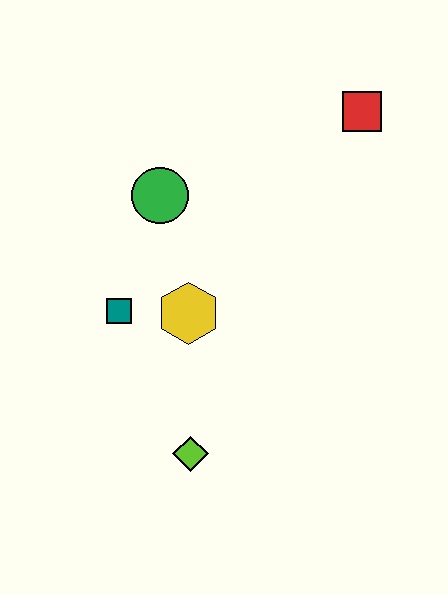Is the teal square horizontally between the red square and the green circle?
No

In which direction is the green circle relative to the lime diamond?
The green circle is above the lime diamond.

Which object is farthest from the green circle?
The lime diamond is farthest from the green circle.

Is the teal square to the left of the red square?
Yes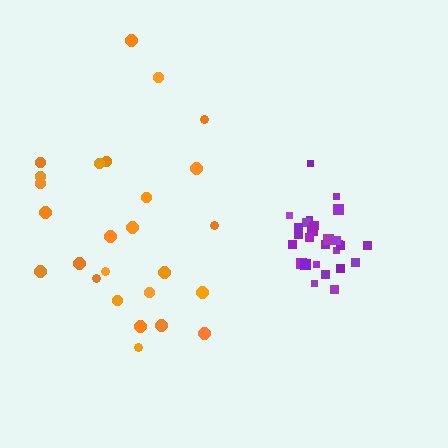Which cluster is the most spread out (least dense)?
Orange.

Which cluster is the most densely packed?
Purple.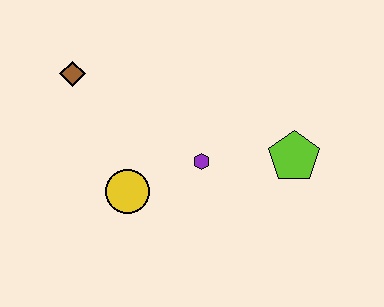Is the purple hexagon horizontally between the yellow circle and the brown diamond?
No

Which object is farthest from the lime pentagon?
The brown diamond is farthest from the lime pentagon.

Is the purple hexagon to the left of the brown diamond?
No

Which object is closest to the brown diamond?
The yellow circle is closest to the brown diamond.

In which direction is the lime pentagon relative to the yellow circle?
The lime pentagon is to the right of the yellow circle.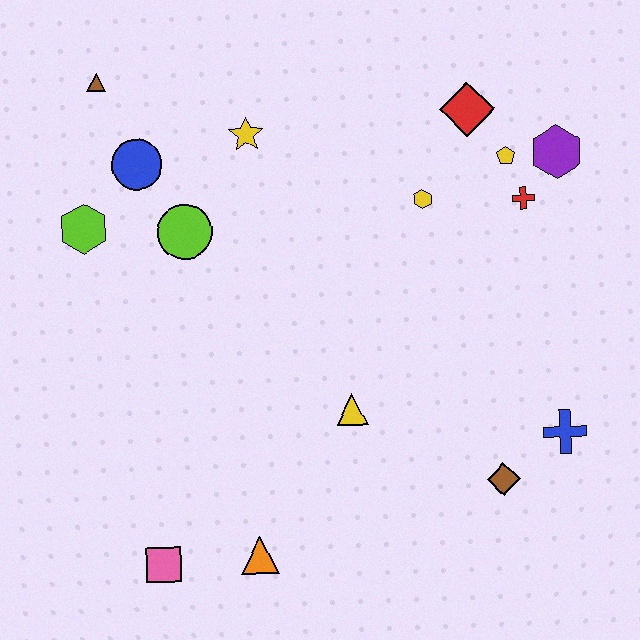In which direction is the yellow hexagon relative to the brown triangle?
The yellow hexagon is to the right of the brown triangle.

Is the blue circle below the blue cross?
No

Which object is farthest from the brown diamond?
The brown triangle is farthest from the brown diamond.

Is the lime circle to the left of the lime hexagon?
No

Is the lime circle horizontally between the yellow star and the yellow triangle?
No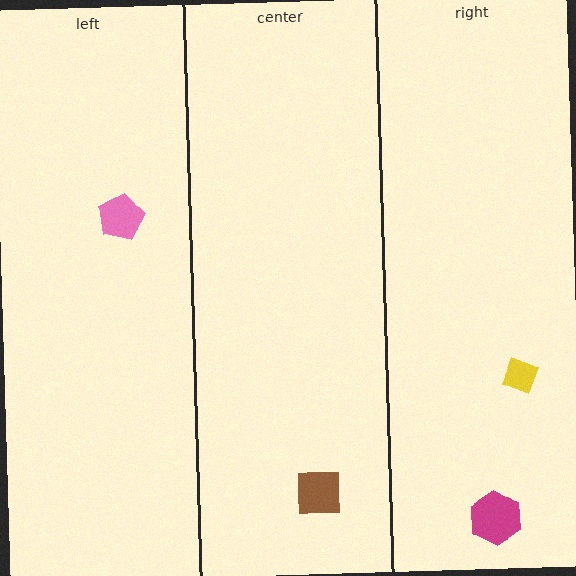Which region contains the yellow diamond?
The right region.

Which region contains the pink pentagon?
The left region.